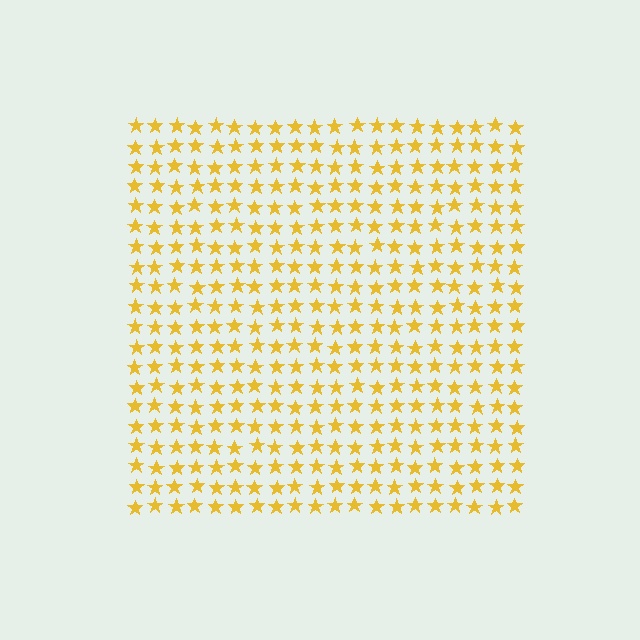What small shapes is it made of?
It is made of small stars.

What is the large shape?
The large shape is a square.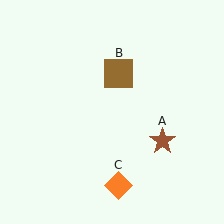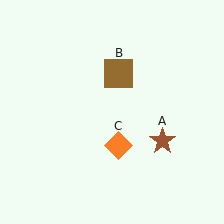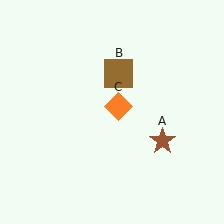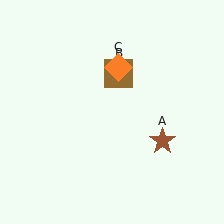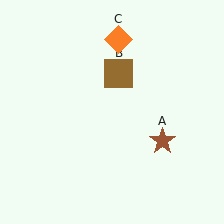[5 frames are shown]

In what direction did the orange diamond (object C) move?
The orange diamond (object C) moved up.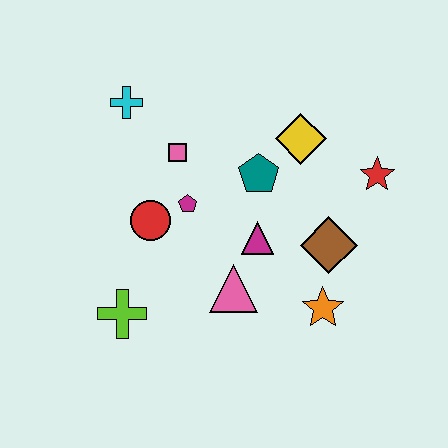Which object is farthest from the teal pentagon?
The lime cross is farthest from the teal pentagon.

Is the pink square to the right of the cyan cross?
Yes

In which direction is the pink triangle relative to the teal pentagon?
The pink triangle is below the teal pentagon.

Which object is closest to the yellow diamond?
The teal pentagon is closest to the yellow diamond.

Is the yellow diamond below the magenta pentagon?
No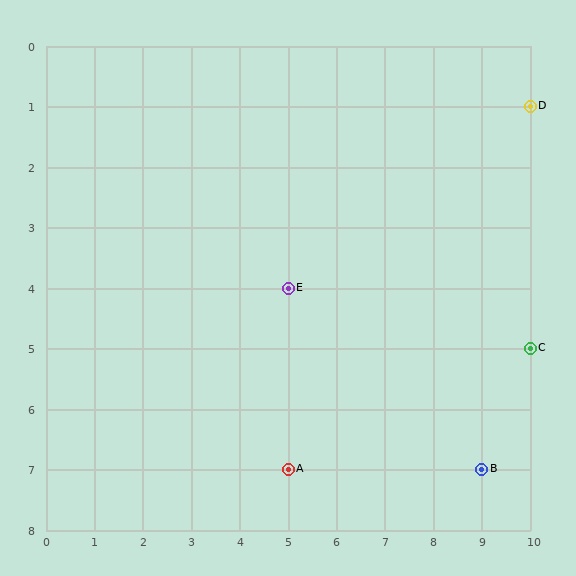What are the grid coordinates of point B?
Point B is at grid coordinates (9, 7).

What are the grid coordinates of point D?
Point D is at grid coordinates (10, 1).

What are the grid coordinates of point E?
Point E is at grid coordinates (5, 4).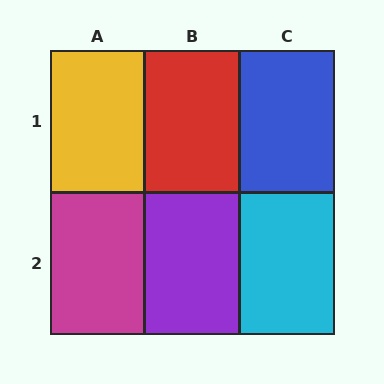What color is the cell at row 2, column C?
Cyan.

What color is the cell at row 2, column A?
Magenta.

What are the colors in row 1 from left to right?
Yellow, red, blue.